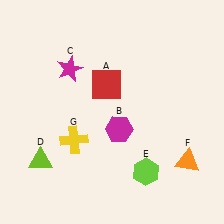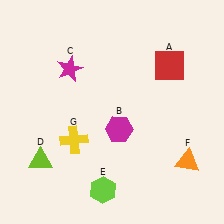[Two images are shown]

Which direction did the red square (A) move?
The red square (A) moved right.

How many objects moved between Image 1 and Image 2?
2 objects moved between the two images.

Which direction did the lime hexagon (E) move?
The lime hexagon (E) moved left.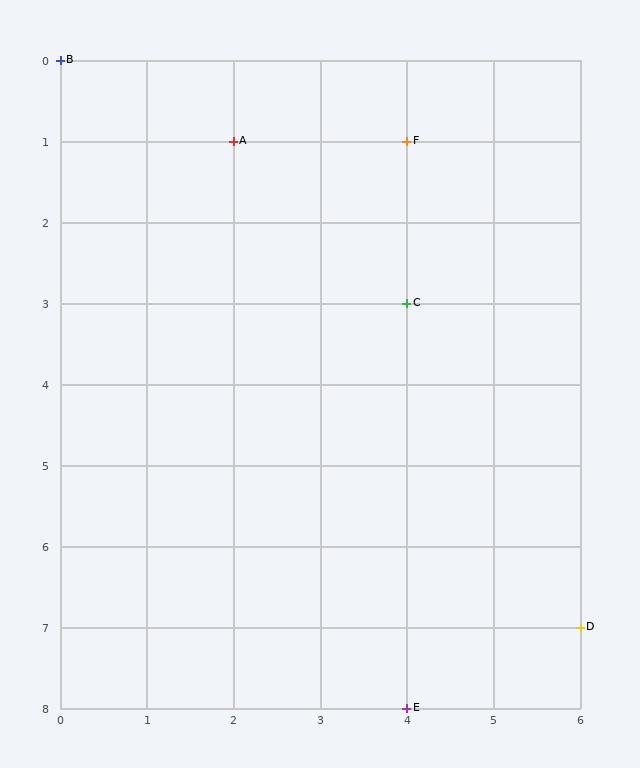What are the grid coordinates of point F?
Point F is at grid coordinates (4, 1).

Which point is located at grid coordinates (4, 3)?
Point C is at (4, 3).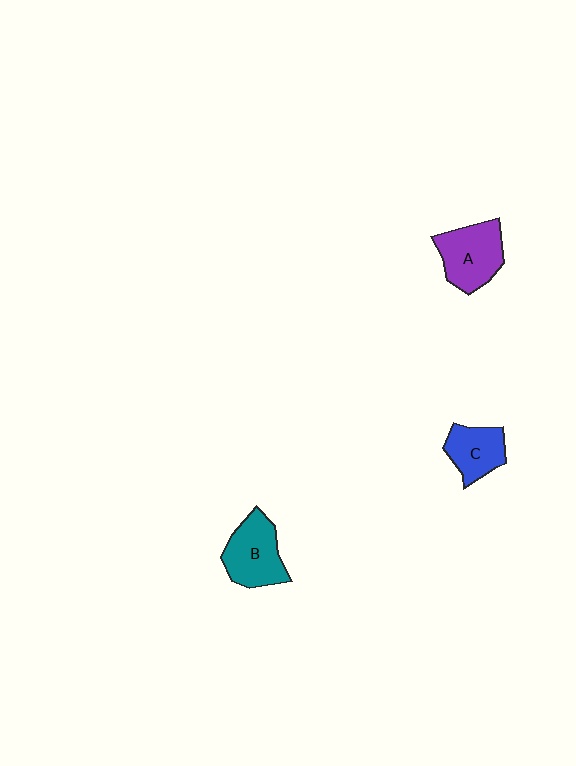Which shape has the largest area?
Shape A (purple).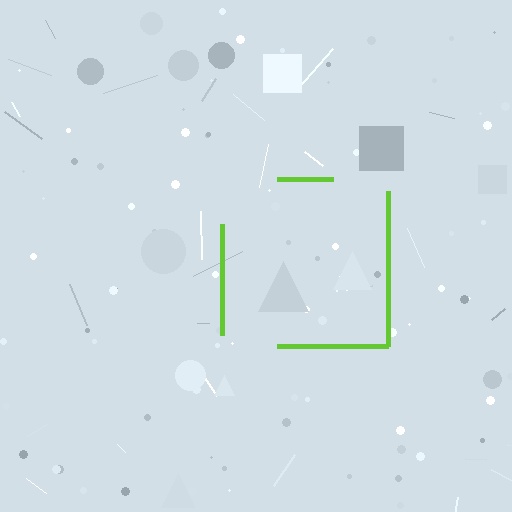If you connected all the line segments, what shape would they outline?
They would outline a square.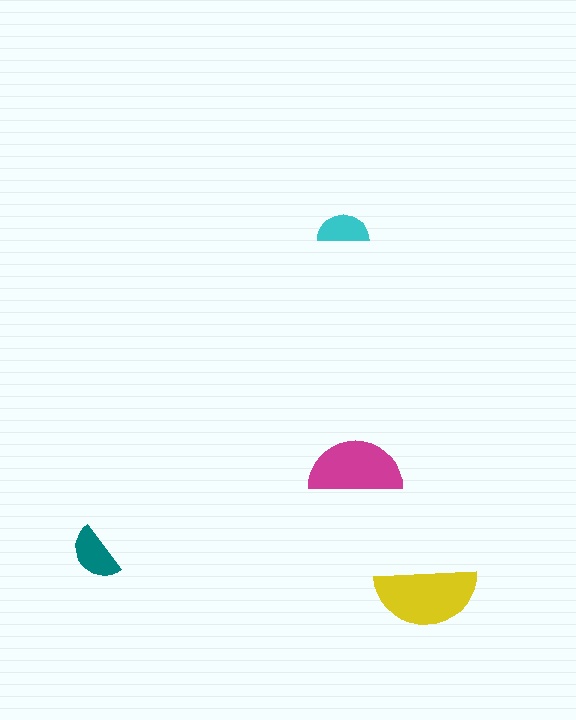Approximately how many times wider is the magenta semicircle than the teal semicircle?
About 1.5 times wider.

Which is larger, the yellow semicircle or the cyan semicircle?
The yellow one.